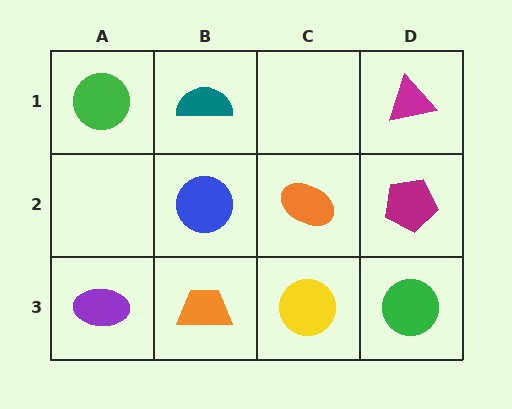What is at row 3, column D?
A green circle.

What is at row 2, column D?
A magenta pentagon.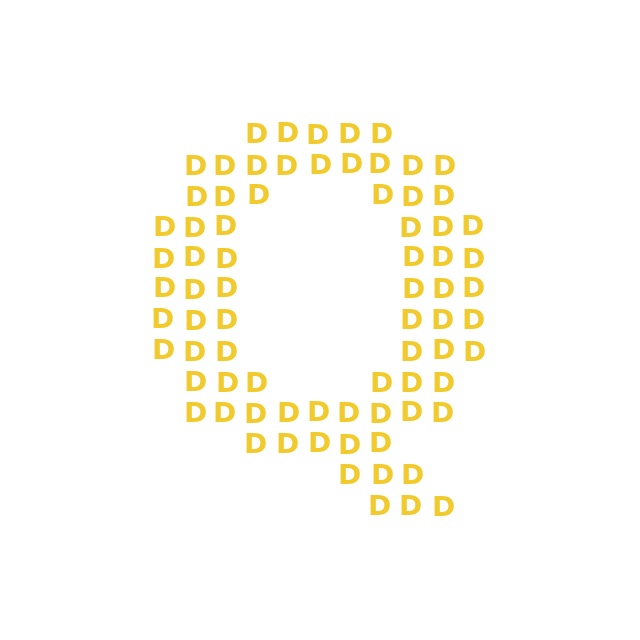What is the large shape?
The large shape is the letter Q.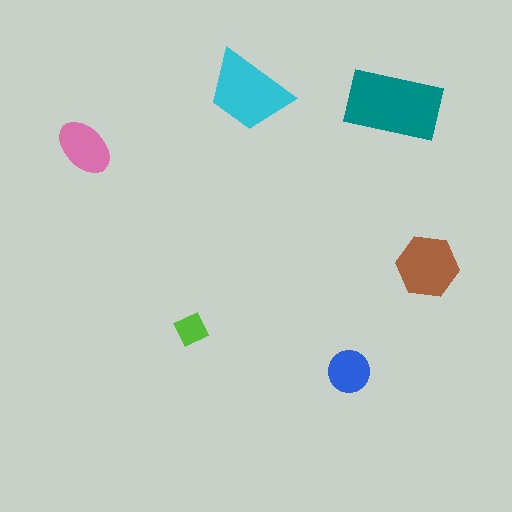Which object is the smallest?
The lime diamond.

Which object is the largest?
The teal rectangle.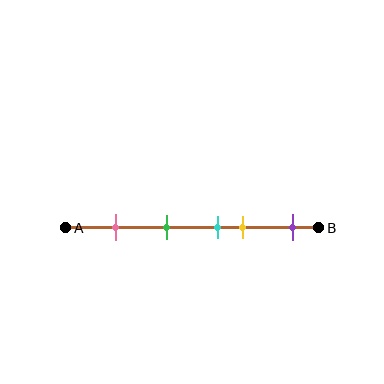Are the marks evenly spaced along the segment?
No, the marks are not evenly spaced.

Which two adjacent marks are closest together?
The cyan and yellow marks are the closest adjacent pair.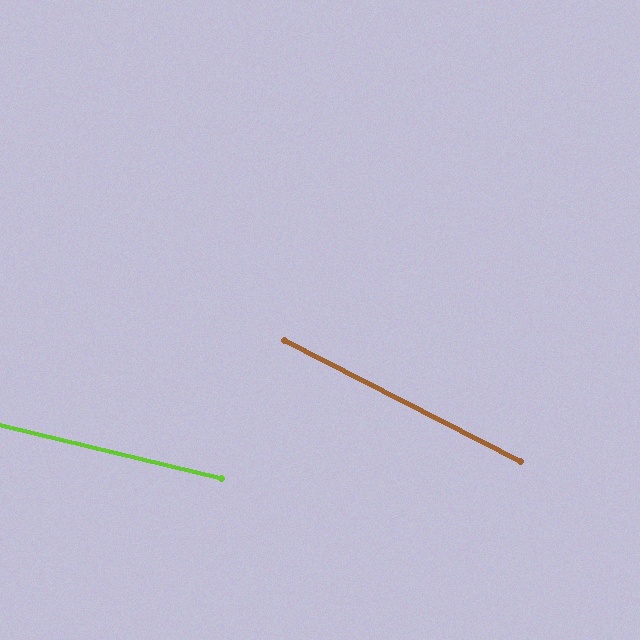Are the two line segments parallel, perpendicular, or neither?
Neither parallel nor perpendicular — they differ by about 14°.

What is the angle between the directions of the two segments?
Approximately 14 degrees.